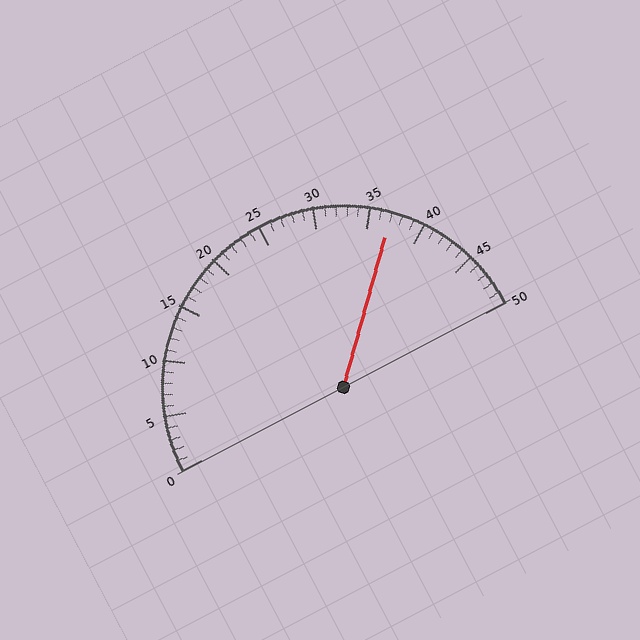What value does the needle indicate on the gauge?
The needle indicates approximately 37.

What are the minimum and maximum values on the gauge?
The gauge ranges from 0 to 50.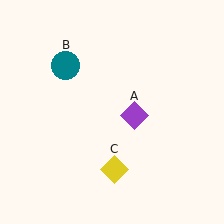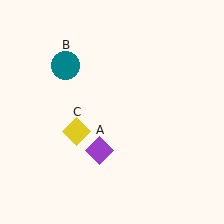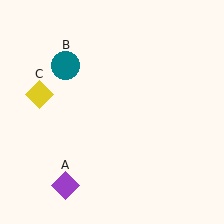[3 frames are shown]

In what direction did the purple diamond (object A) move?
The purple diamond (object A) moved down and to the left.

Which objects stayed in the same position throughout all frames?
Teal circle (object B) remained stationary.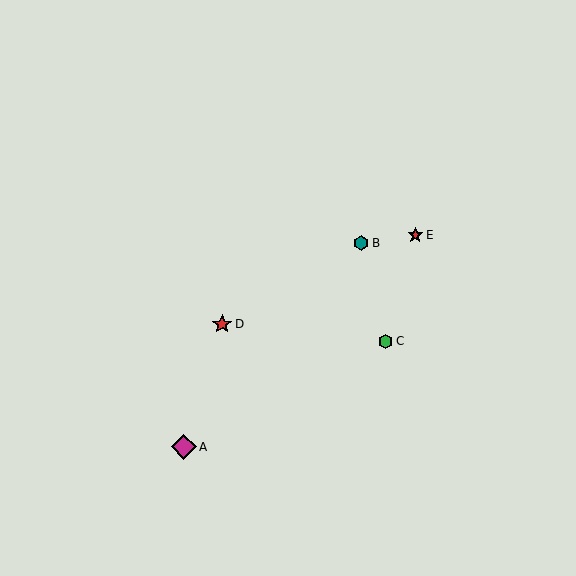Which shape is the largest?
The magenta diamond (labeled A) is the largest.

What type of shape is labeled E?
Shape E is a red star.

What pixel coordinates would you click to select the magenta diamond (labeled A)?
Click at (184, 447) to select the magenta diamond A.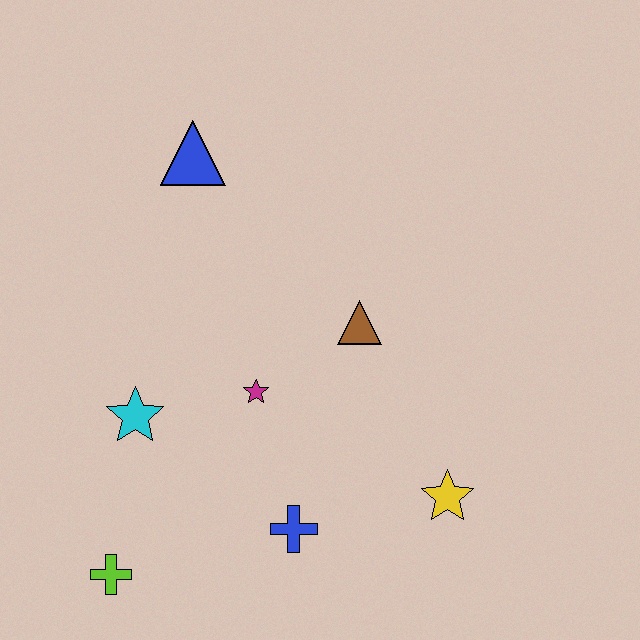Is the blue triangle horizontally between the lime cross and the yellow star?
Yes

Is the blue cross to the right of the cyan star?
Yes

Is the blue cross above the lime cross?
Yes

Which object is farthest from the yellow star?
The blue triangle is farthest from the yellow star.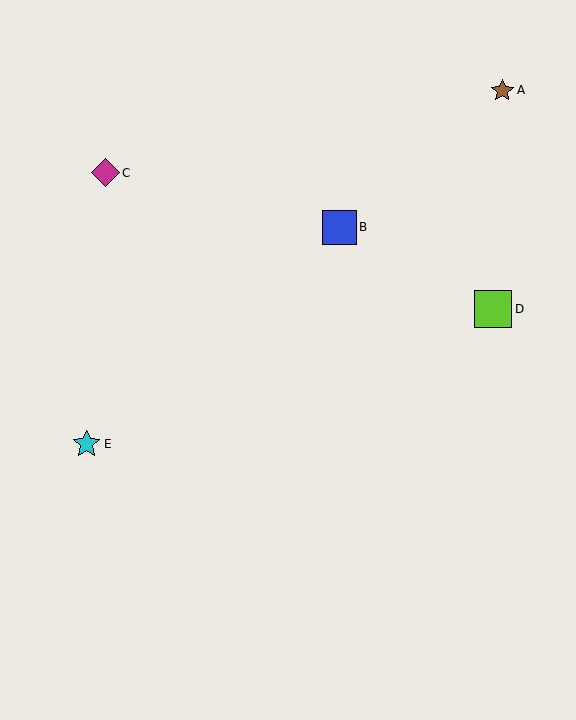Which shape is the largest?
The lime square (labeled D) is the largest.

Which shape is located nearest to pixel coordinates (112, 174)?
The magenta diamond (labeled C) at (105, 173) is nearest to that location.